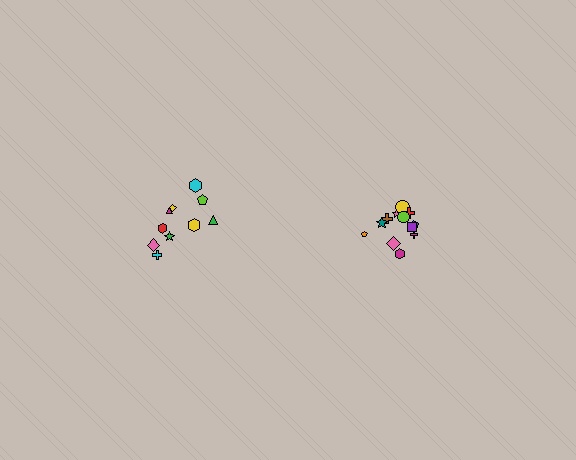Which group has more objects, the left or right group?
The right group.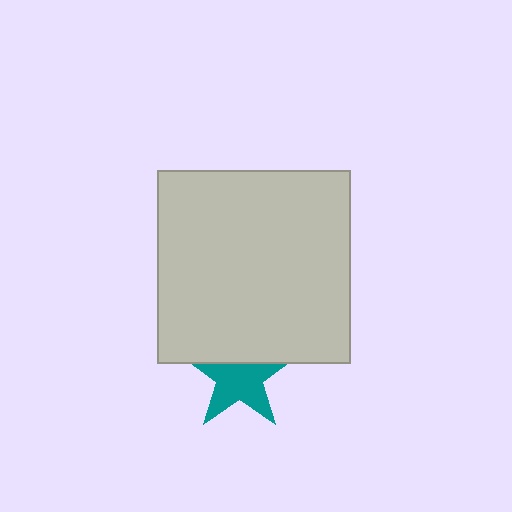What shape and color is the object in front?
The object in front is a light gray square.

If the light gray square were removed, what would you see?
You would see the complete teal star.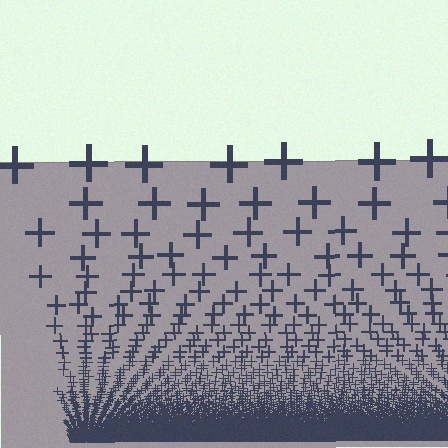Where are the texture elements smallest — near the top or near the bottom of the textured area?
Near the bottom.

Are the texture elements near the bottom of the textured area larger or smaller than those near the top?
Smaller. The gradient is inverted — elements near the bottom are smaller and denser.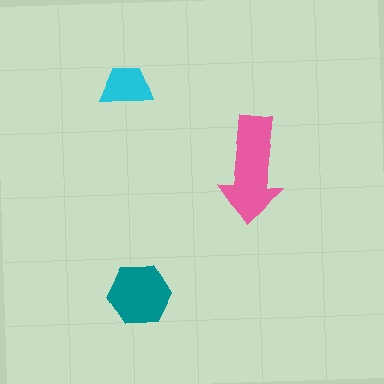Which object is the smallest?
The cyan trapezoid.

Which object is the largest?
The pink arrow.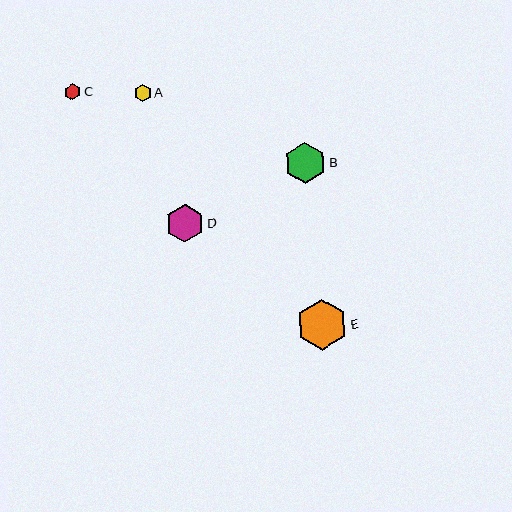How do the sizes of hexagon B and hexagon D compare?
Hexagon B and hexagon D are approximately the same size.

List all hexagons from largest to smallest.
From largest to smallest: E, B, D, A, C.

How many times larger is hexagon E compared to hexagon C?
Hexagon E is approximately 3.3 times the size of hexagon C.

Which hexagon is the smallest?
Hexagon C is the smallest with a size of approximately 16 pixels.